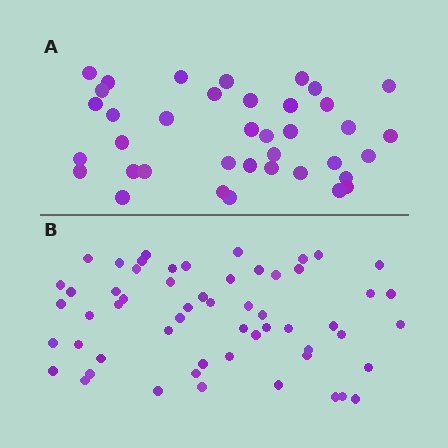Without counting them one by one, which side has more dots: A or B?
Region B (the bottom region) has more dots.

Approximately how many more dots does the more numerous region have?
Region B has approximately 20 more dots than region A.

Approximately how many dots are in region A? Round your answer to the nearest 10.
About 40 dots. (The exact count is 38, which rounds to 40.)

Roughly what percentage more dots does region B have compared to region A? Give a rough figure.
About 50% more.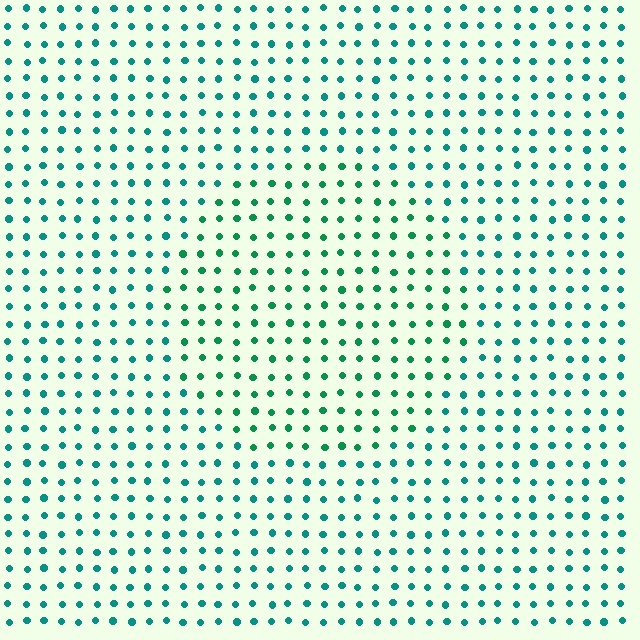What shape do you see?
I see a circle.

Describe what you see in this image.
The image is filled with small teal elements in a uniform arrangement. A circle-shaped region is visible where the elements are tinted to a slightly different hue, forming a subtle color boundary.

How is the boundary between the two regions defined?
The boundary is defined purely by a slight shift in hue (about 25 degrees). Spacing, size, and orientation are identical on both sides.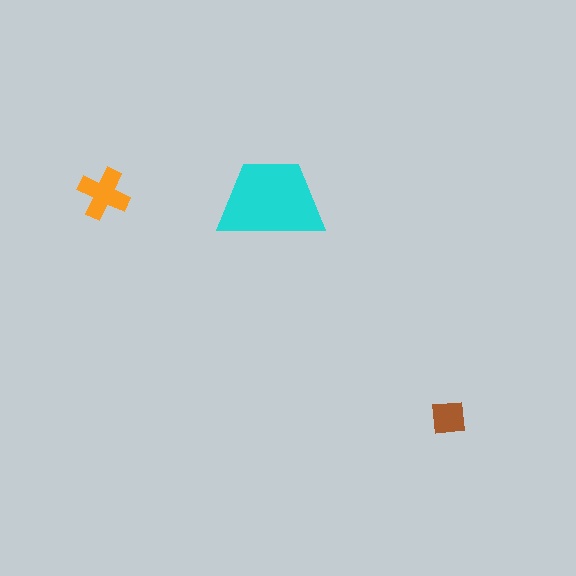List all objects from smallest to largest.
The brown square, the orange cross, the cyan trapezoid.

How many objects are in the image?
There are 3 objects in the image.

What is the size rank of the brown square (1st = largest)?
3rd.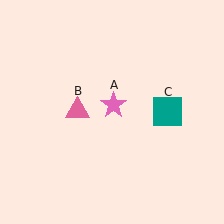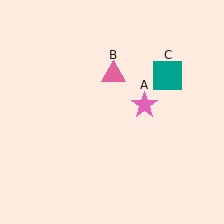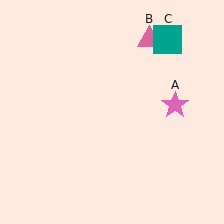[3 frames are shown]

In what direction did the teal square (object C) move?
The teal square (object C) moved up.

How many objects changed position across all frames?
3 objects changed position: pink star (object A), pink triangle (object B), teal square (object C).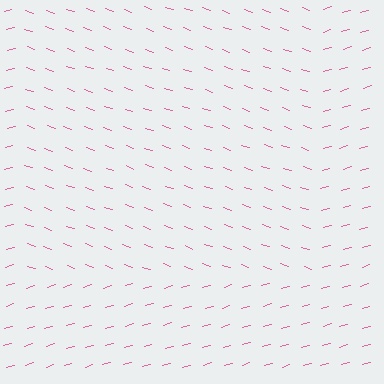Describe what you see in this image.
The image is filled with small pink line segments. A rectangle region in the image has lines oriented differently from the surrounding lines, creating a visible texture boundary.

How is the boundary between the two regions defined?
The boundary is defined purely by a change in line orientation (approximately 35 degrees difference). All lines are the same color and thickness.